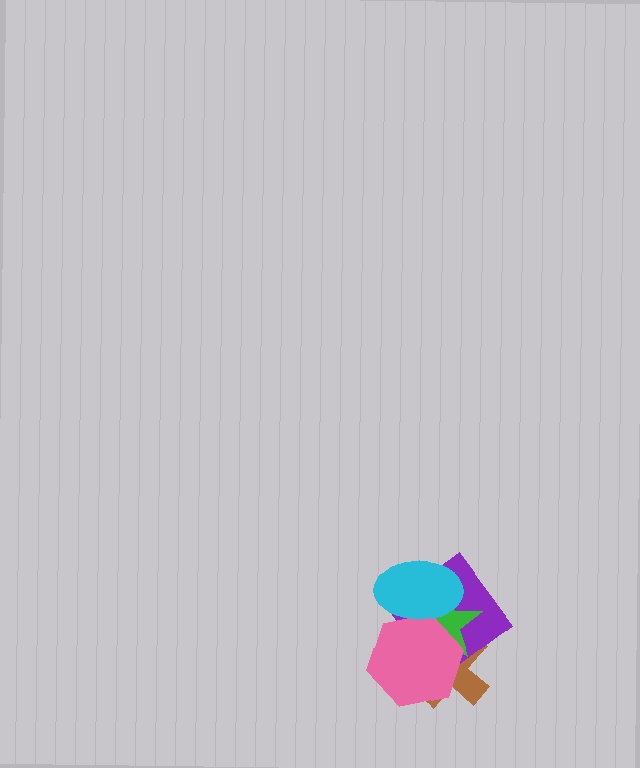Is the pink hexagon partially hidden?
Yes, it is partially covered by another shape.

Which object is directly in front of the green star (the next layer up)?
The pink hexagon is directly in front of the green star.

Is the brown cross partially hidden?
Yes, it is partially covered by another shape.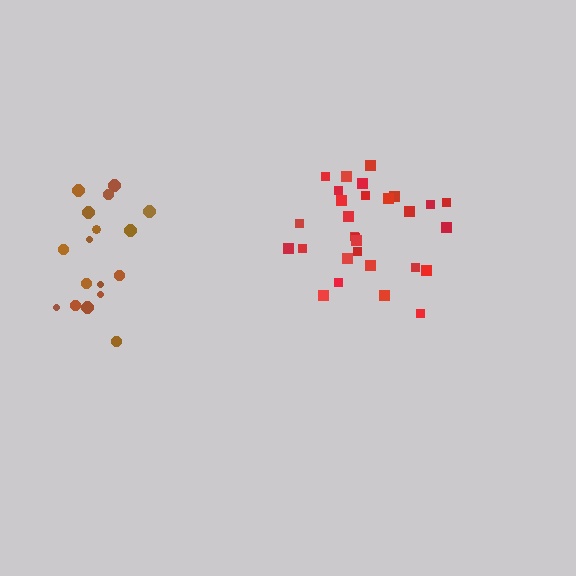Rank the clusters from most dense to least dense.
red, brown.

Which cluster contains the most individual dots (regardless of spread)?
Red (29).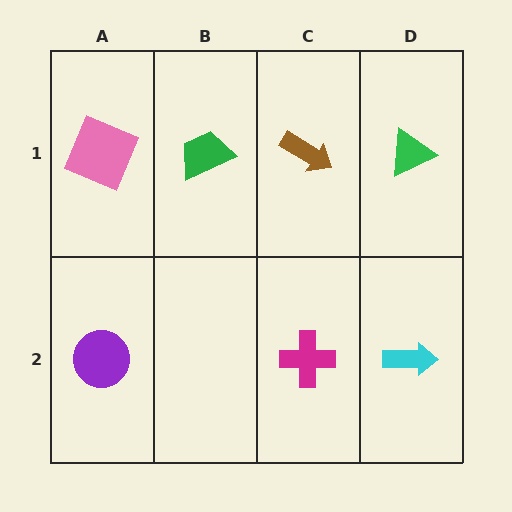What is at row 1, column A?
A pink square.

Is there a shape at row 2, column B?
No, that cell is empty.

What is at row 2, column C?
A magenta cross.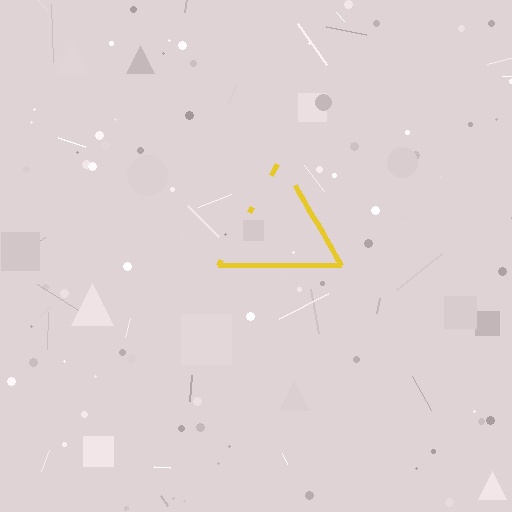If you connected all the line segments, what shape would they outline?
They would outline a triangle.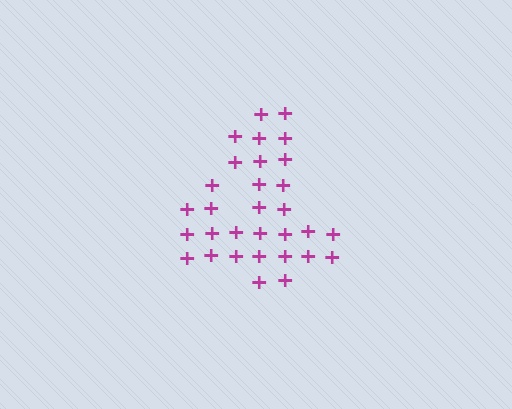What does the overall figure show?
The overall figure shows the digit 4.